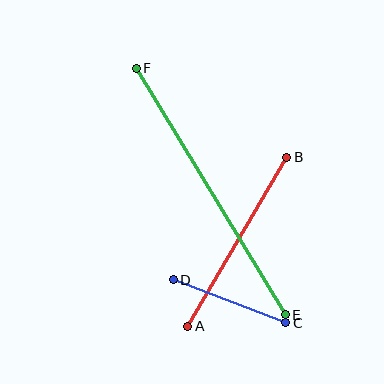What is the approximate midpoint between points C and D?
The midpoint is at approximately (230, 301) pixels.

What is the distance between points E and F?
The distance is approximately 288 pixels.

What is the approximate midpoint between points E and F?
The midpoint is at approximately (211, 191) pixels.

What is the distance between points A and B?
The distance is approximately 196 pixels.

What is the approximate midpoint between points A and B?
The midpoint is at approximately (237, 242) pixels.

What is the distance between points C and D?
The distance is approximately 120 pixels.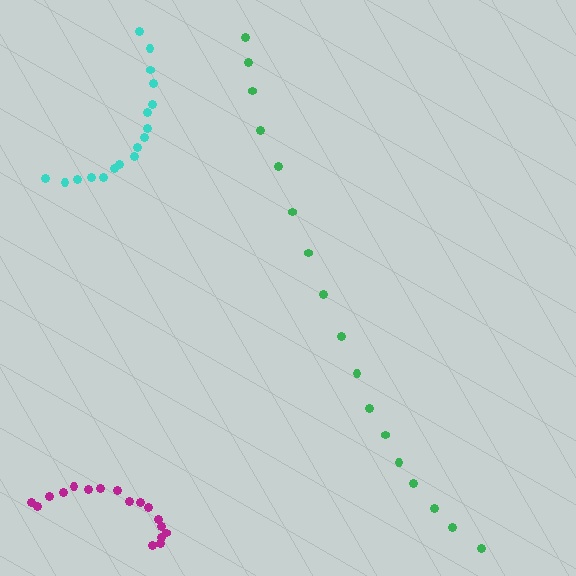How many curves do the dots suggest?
There are 3 distinct paths.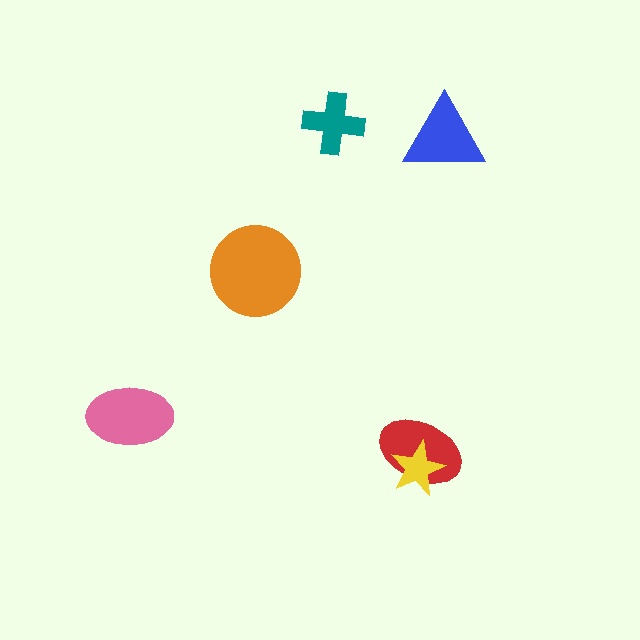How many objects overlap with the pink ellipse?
0 objects overlap with the pink ellipse.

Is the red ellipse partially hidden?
Yes, it is partially covered by another shape.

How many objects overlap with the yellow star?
1 object overlaps with the yellow star.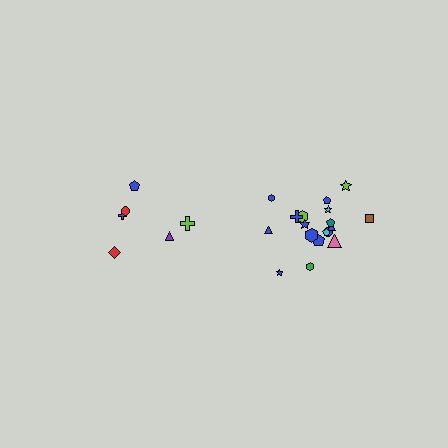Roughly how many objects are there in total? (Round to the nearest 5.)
Roughly 25 objects in total.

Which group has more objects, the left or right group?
The right group.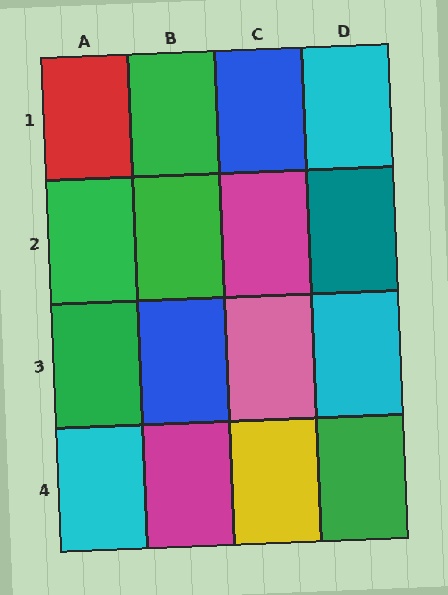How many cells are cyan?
3 cells are cyan.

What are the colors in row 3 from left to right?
Green, blue, pink, cyan.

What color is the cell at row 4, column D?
Green.